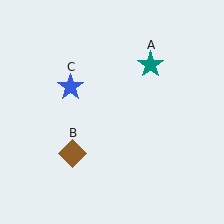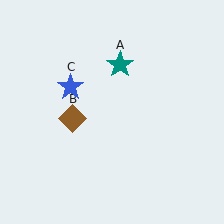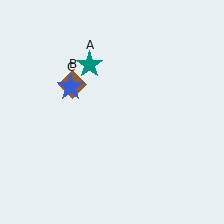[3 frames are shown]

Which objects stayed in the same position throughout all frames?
Blue star (object C) remained stationary.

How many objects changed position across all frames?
2 objects changed position: teal star (object A), brown diamond (object B).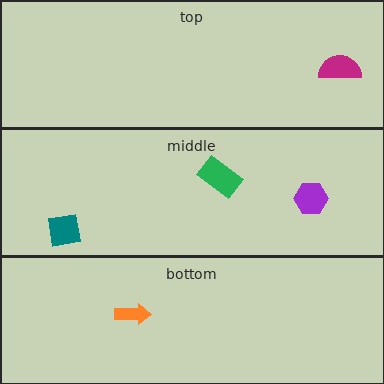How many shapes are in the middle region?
3.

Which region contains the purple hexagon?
The middle region.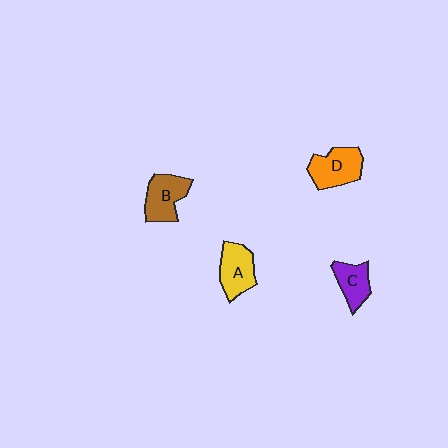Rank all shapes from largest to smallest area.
From largest to smallest: D (orange), B (brown), A (yellow), C (purple).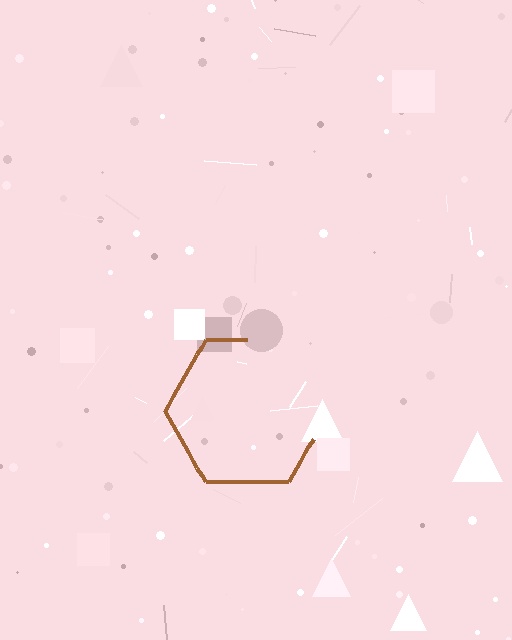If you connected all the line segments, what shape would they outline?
They would outline a hexagon.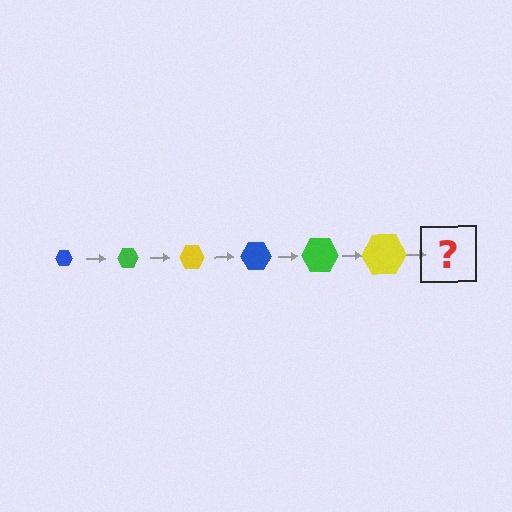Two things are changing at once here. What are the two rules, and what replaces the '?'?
The two rules are that the hexagon grows larger each step and the color cycles through blue, green, and yellow. The '?' should be a blue hexagon, larger than the previous one.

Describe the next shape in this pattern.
It should be a blue hexagon, larger than the previous one.